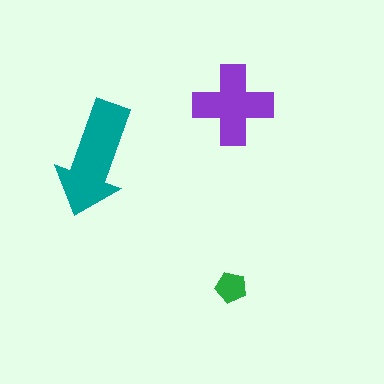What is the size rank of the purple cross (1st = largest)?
2nd.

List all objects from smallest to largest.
The green pentagon, the purple cross, the teal arrow.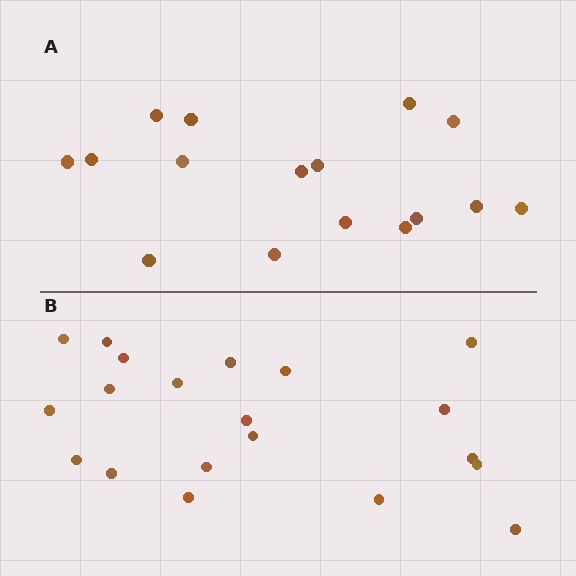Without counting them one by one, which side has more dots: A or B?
Region B (the bottom region) has more dots.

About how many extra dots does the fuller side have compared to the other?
Region B has about 4 more dots than region A.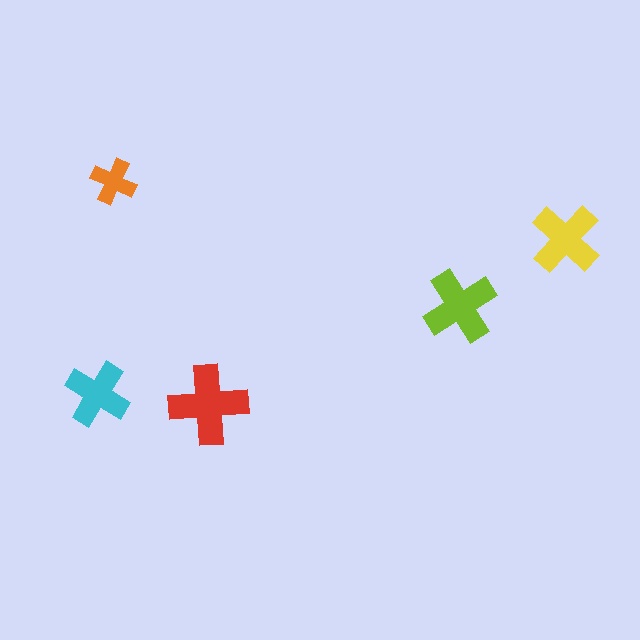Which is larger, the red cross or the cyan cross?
The red one.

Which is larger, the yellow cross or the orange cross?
The yellow one.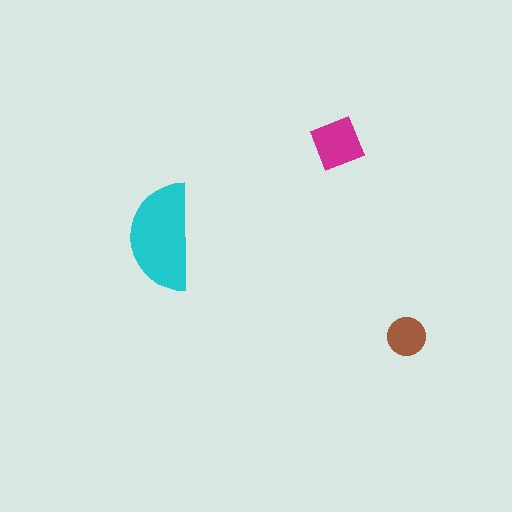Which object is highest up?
The magenta square is topmost.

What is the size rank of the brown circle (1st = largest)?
3rd.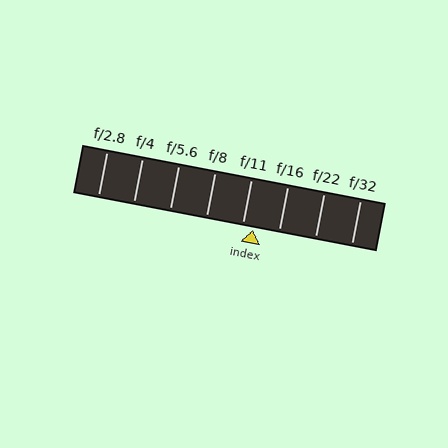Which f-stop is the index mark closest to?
The index mark is closest to f/11.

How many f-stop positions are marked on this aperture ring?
There are 8 f-stop positions marked.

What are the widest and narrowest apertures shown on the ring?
The widest aperture shown is f/2.8 and the narrowest is f/32.